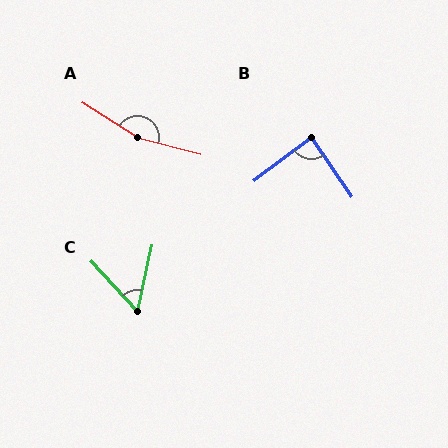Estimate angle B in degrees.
Approximately 87 degrees.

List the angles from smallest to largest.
C (55°), B (87°), A (162°).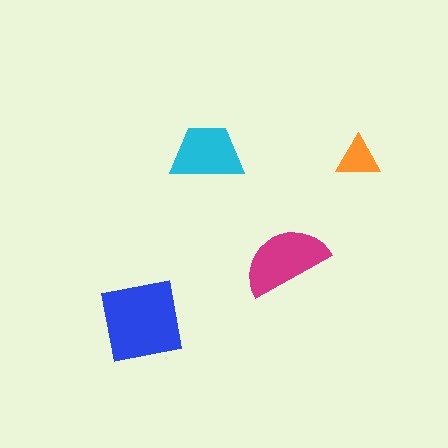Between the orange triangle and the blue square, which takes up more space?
The blue square.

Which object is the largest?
The blue square.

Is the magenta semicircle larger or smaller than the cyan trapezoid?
Larger.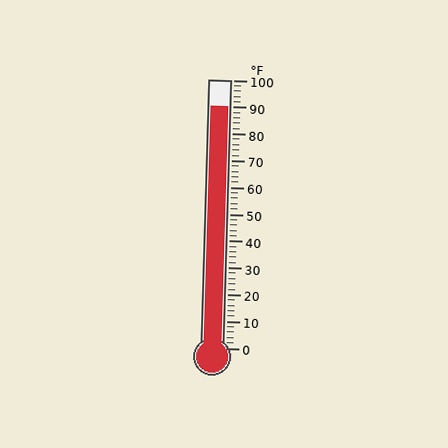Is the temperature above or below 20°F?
The temperature is above 20°F.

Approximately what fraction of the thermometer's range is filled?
The thermometer is filled to approximately 90% of its range.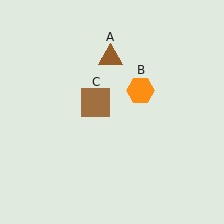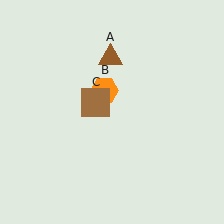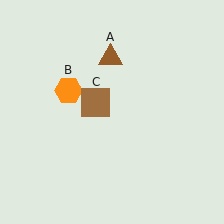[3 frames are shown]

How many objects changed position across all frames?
1 object changed position: orange hexagon (object B).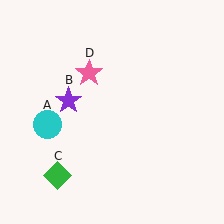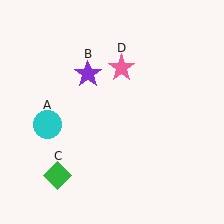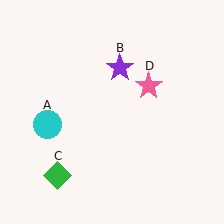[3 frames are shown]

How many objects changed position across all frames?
2 objects changed position: purple star (object B), pink star (object D).